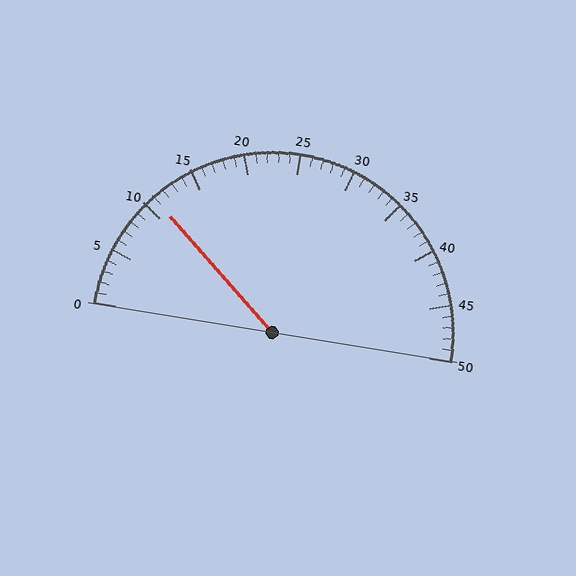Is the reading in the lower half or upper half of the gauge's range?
The reading is in the lower half of the range (0 to 50).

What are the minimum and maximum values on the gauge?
The gauge ranges from 0 to 50.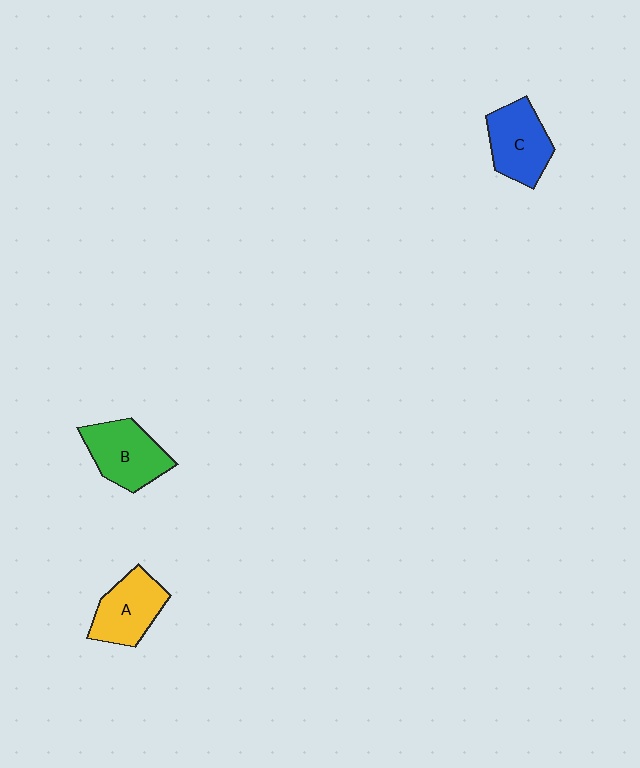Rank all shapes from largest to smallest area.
From largest to smallest: B (green), C (blue), A (yellow).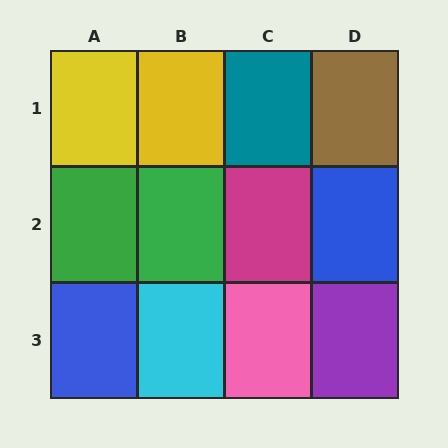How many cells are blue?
2 cells are blue.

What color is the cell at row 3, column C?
Pink.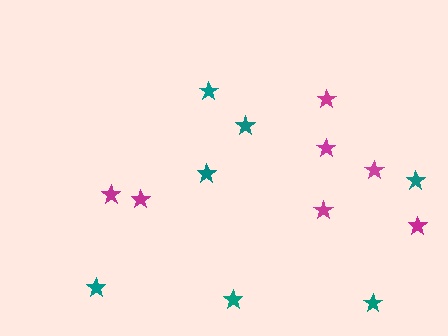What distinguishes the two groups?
There are 2 groups: one group of teal stars (7) and one group of magenta stars (7).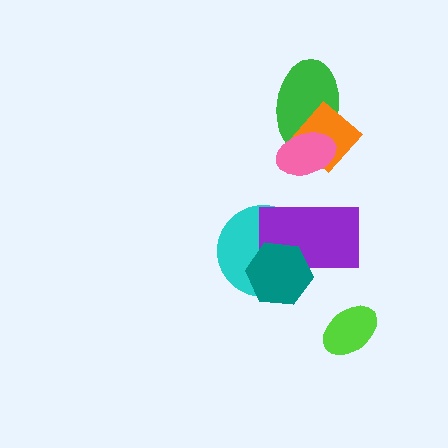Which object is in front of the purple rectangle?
The teal hexagon is in front of the purple rectangle.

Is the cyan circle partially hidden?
Yes, it is partially covered by another shape.